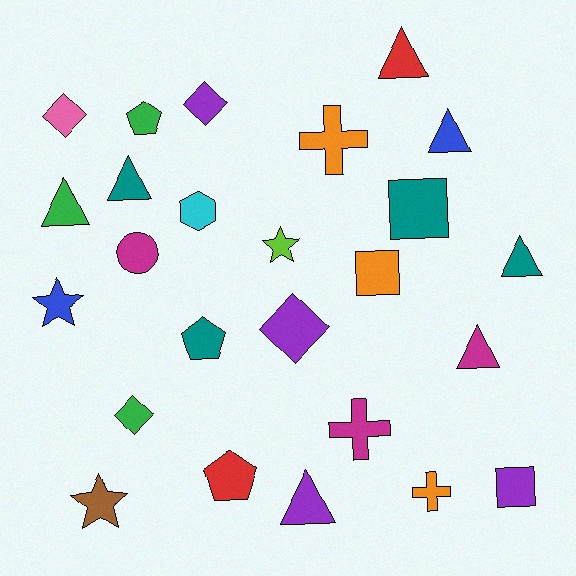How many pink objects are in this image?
There is 1 pink object.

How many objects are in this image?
There are 25 objects.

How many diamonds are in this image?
There are 4 diamonds.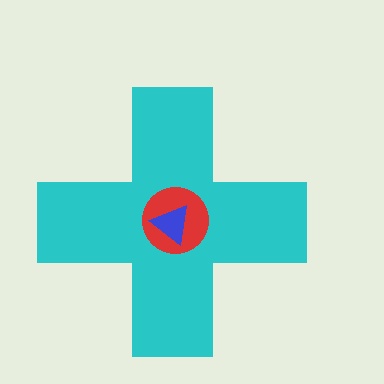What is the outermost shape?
The cyan cross.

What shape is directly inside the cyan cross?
The red circle.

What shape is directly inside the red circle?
The blue triangle.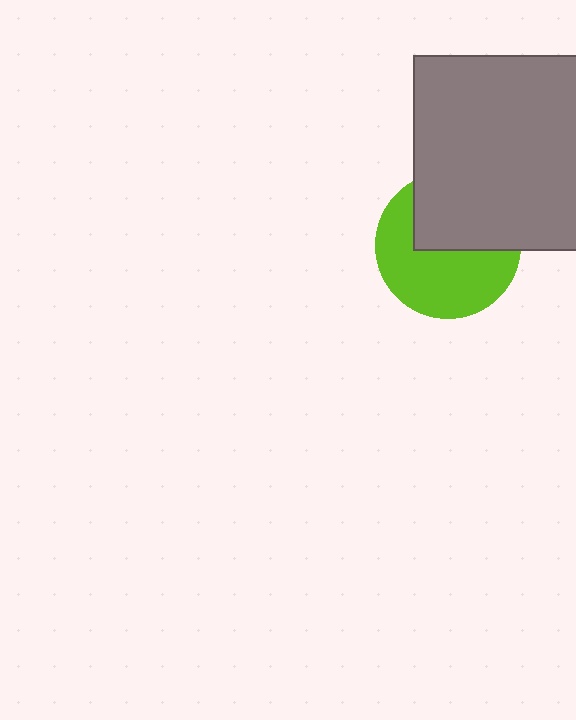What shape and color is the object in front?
The object in front is a gray rectangle.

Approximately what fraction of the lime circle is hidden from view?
Roughly 43% of the lime circle is hidden behind the gray rectangle.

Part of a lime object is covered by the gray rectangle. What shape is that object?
It is a circle.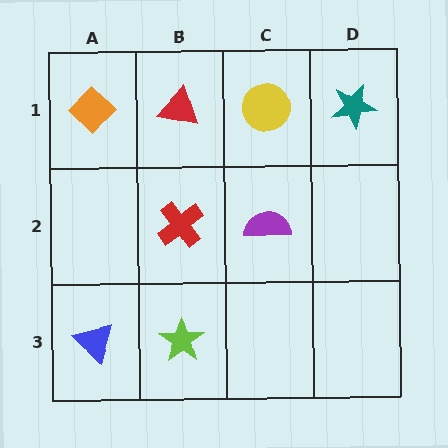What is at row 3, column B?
A lime star.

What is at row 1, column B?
A red triangle.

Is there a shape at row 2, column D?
No, that cell is empty.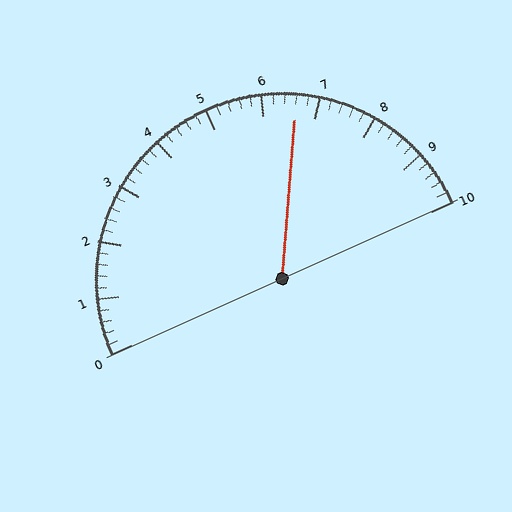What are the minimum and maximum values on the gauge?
The gauge ranges from 0 to 10.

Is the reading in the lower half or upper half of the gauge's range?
The reading is in the upper half of the range (0 to 10).